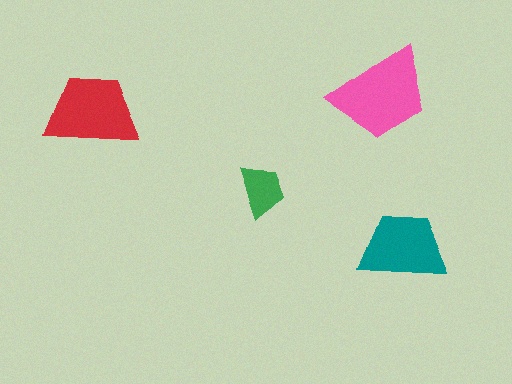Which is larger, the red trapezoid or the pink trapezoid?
The pink one.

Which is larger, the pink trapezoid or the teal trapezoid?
The pink one.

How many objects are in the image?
There are 4 objects in the image.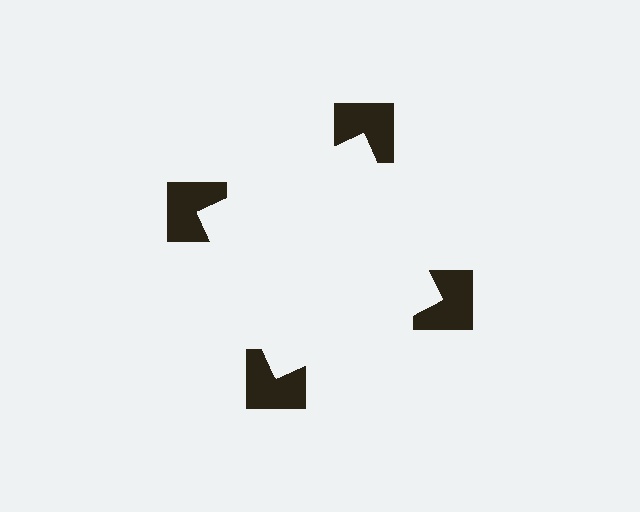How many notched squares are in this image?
There are 4 — one at each vertex of the illusory square.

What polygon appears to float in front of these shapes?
An illusory square — its edges are inferred from the aligned wedge cuts in the notched squares, not physically drawn.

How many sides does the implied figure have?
4 sides.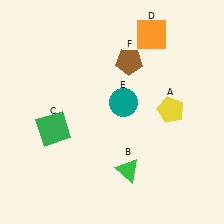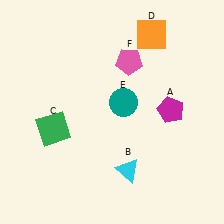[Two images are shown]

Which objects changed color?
A changed from yellow to magenta. B changed from green to cyan. F changed from brown to pink.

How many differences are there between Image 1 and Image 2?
There are 3 differences between the two images.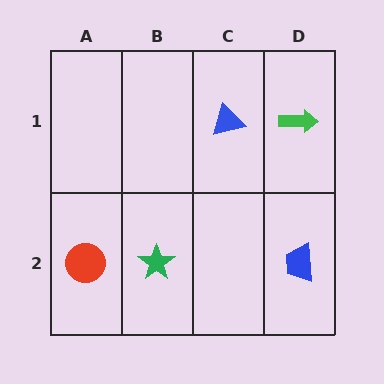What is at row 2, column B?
A green star.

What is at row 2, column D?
A blue trapezoid.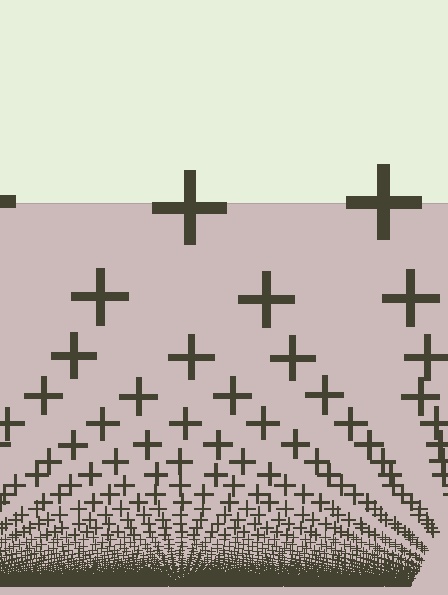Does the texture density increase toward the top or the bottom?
Density increases toward the bottom.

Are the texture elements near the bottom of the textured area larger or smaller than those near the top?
Smaller. The gradient is inverted — elements near the bottom are smaller and denser.